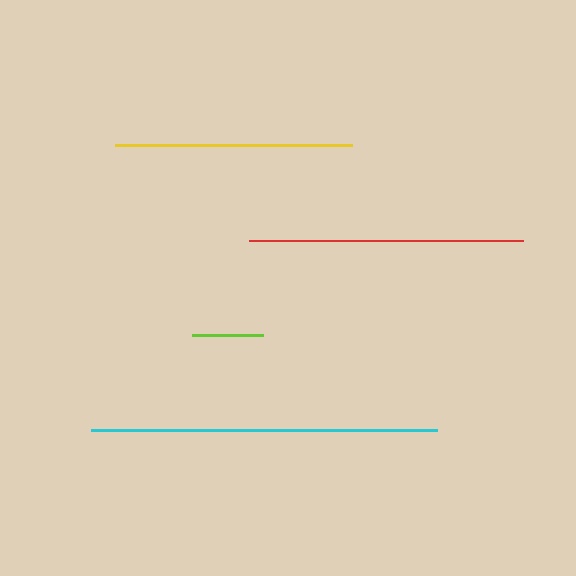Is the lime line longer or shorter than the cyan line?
The cyan line is longer than the lime line.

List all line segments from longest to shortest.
From longest to shortest: cyan, red, yellow, lime.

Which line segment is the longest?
The cyan line is the longest at approximately 346 pixels.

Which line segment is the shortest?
The lime line is the shortest at approximately 71 pixels.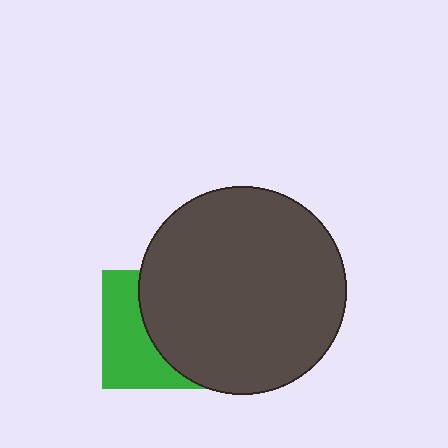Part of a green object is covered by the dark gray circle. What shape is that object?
It is a square.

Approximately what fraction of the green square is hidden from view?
Roughly 56% of the green square is hidden behind the dark gray circle.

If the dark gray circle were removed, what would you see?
You would see the complete green square.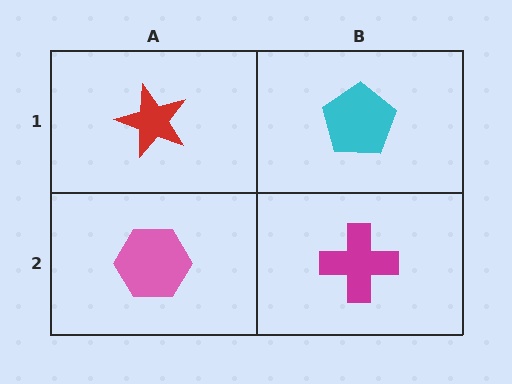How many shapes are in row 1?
2 shapes.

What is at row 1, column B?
A cyan pentagon.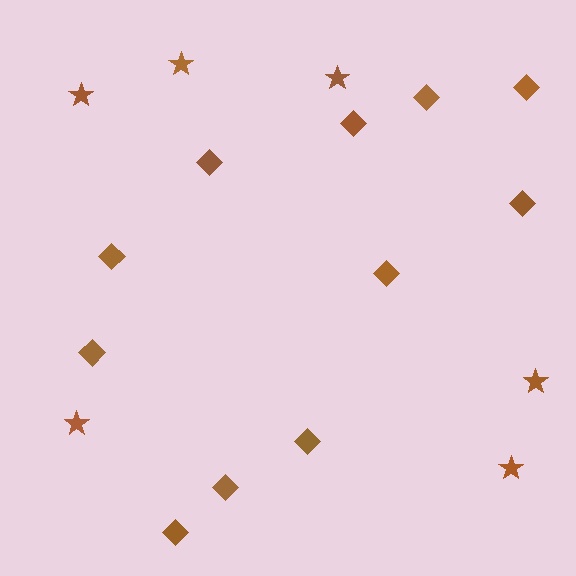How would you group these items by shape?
There are 2 groups: one group of stars (6) and one group of diamonds (11).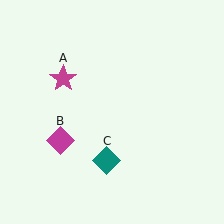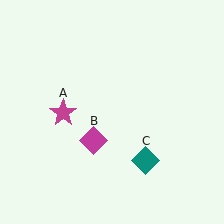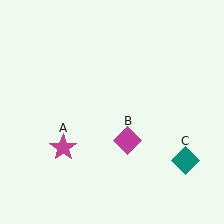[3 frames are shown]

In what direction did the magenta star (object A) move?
The magenta star (object A) moved down.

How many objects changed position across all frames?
3 objects changed position: magenta star (object A), magenta diamond (object B), teal diamond (object C).